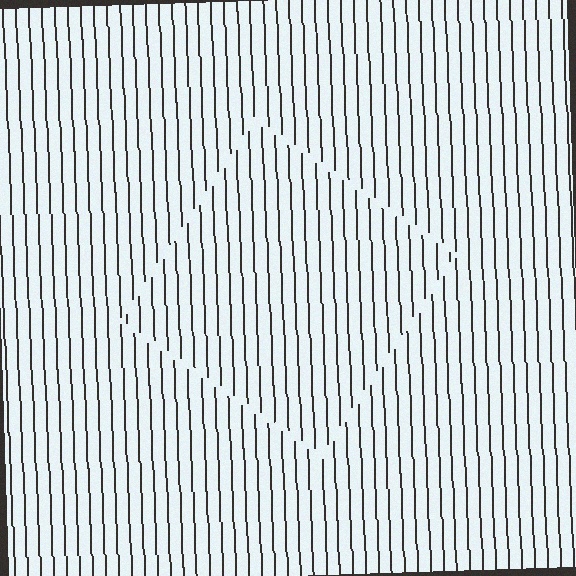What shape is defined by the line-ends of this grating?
An illusory square. The interior of the shape contains the same grating, shifted by half a period — the contour is defined by the phase discontinuity where line-ends from the inner and outer gratings abut.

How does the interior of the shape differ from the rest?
The interior of the shape contains the same grating, shifted by half a period — the contour is defined by the phase discontinuity where line-ends from the inner and outer gratings abut.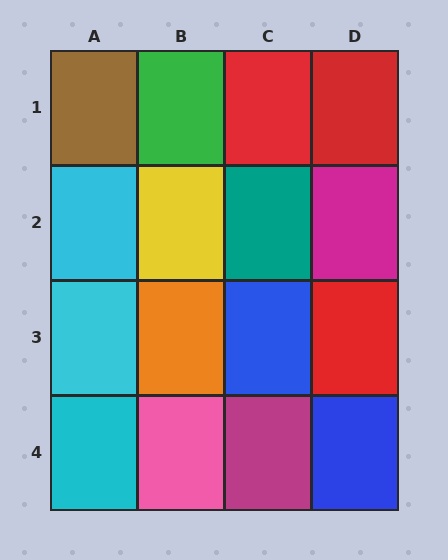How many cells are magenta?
2 cells are magenta.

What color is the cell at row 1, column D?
Red.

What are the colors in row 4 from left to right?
Cyan, pink, magenta, blue.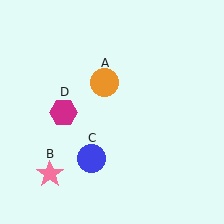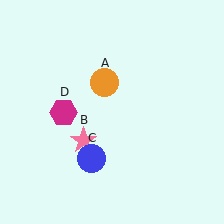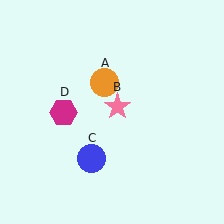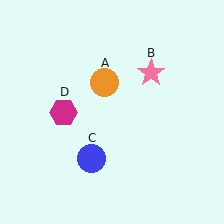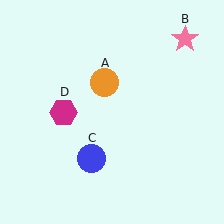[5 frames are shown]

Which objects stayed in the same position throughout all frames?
Orange circle (object A) and blue circle (object C) and magenta hexagon (object D) remained stationary.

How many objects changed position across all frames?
1 object changed position: pink star (object B).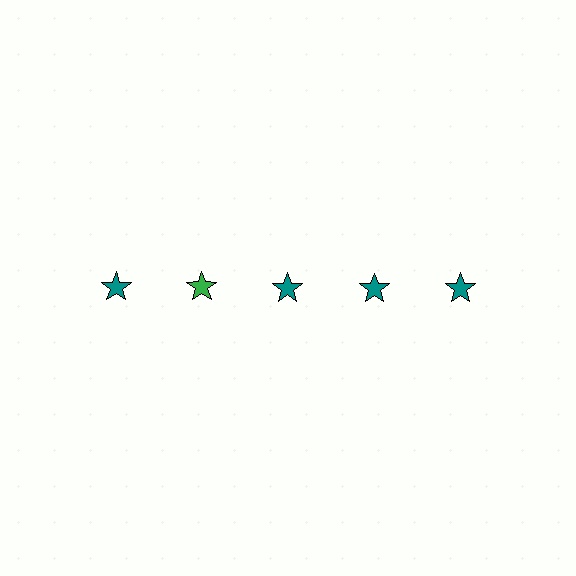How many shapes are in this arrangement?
There are 5 shapes arranged in a grid pattern.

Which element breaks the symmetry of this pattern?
The green star in the top row, second from left column breaks the symmetry. All other shapes are teal stars.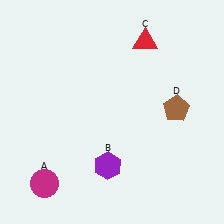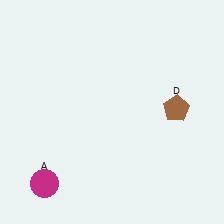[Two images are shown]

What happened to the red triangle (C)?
The red triangle (C) was removed in Image 2. It was in the top-right area of Image 1.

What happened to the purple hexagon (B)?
The purple hexagon (B) was removed in Image 2. It was in the bottom-left area of Image 1.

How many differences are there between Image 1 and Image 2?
There are 2 differences between the two images.